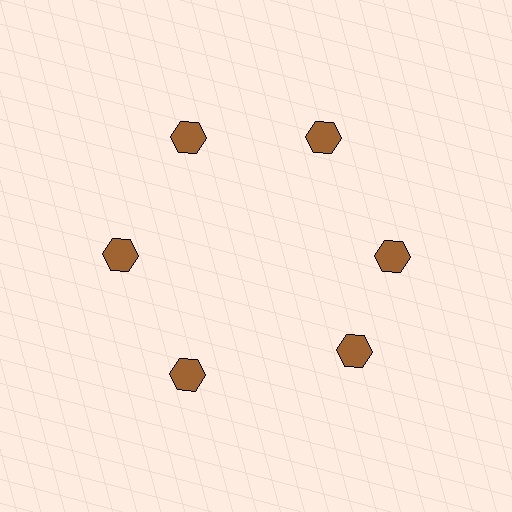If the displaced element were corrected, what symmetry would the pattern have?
It would have 6-fold rotational symmetry — the pattern would map onto itself every 60 degrees.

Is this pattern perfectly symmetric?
No. The 6 brown hexagons are arranged in a ring, but one element near the 5 o'clock position is rotated out of alignment along the ring, breaking the 6-fold rotational symmetry.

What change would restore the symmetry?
The symmetry would be restored by rotating it back into even spacing with its neighbors so that all 6 hexagons sit at equal angles and equal distance from the center.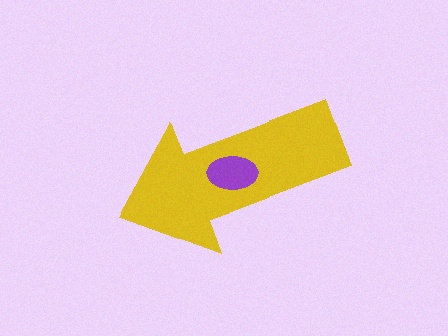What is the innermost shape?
The purple ellipse.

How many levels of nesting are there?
2.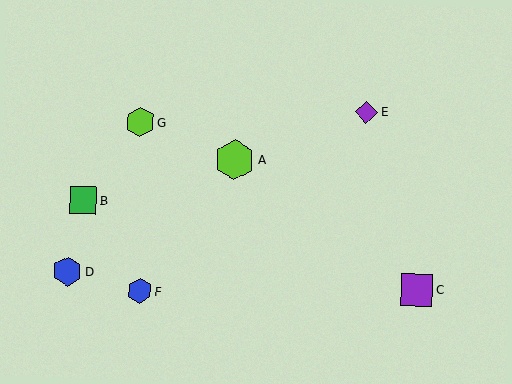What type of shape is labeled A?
Shape A is a lime hexagon.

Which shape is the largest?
The lime hexagon (labeled A) is the largest.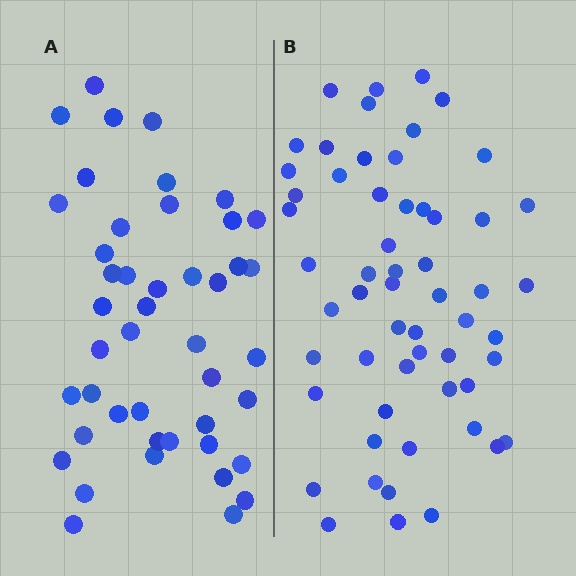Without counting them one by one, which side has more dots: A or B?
Region B (the right region) has more dots.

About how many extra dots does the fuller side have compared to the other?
Region B has roughly 12 or so more dots than region A.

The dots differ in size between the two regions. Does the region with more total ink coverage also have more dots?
No. Region A has more total ink coverage because its dots are larger, but region B actually contains more individual dots. Total area can be misleading — the number of items is what matters here.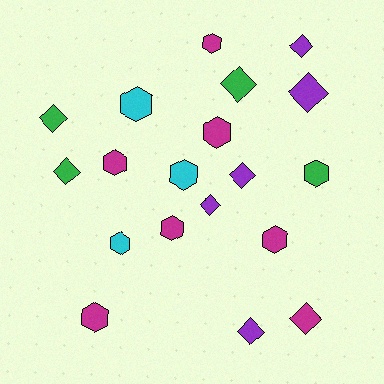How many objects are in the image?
There are 19 objects.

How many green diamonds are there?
There are 3 green diamonds.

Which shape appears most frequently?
Hexagon, with 10 objects.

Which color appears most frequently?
Magenta, with 7 objects.